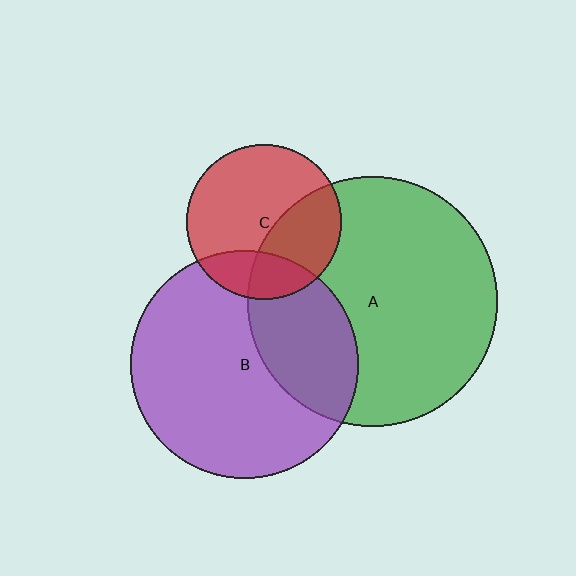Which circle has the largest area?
Circle A (green).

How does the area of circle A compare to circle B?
Approximately 1.2 times.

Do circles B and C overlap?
Yes.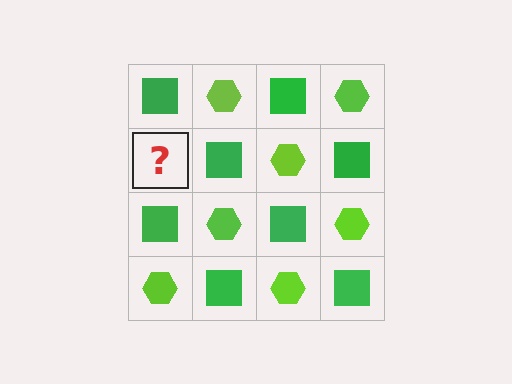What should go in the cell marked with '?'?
The missing cell should contain a lime hexagon.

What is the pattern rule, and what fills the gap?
The rule is that it alternates green square and lime hexagon in a checkerboard pattern. The gap should be filled with a lime hexagon.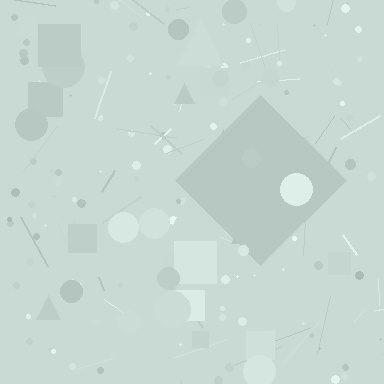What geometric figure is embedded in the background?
A diamond is embedded in the background.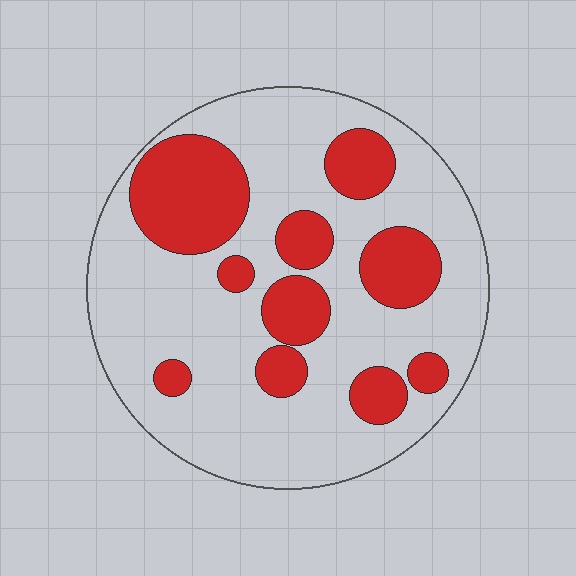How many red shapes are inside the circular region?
10.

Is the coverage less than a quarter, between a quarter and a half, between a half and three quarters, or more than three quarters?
Between a quarter and a half.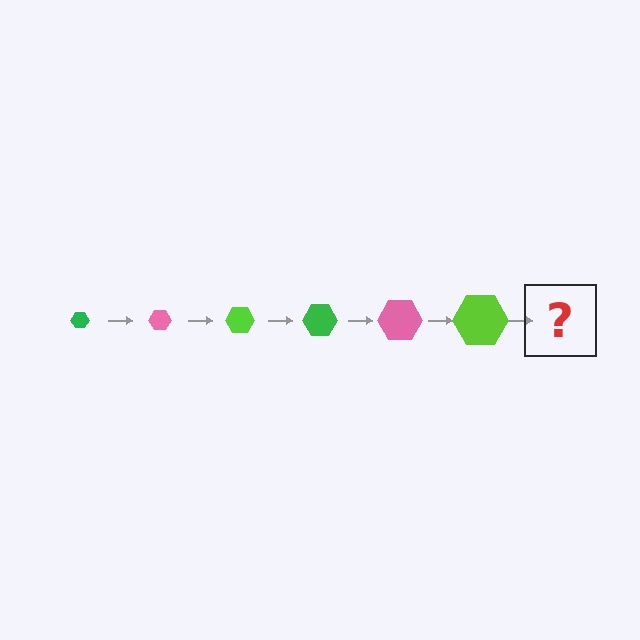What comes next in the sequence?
The next element should be a green hexagon, larger than the previous one.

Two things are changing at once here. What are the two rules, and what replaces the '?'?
The two rules are that the hexagon grows larger each step and the color cycles through green, pink, and lime. The '?' should be a green hexagon, larger than the previous one.